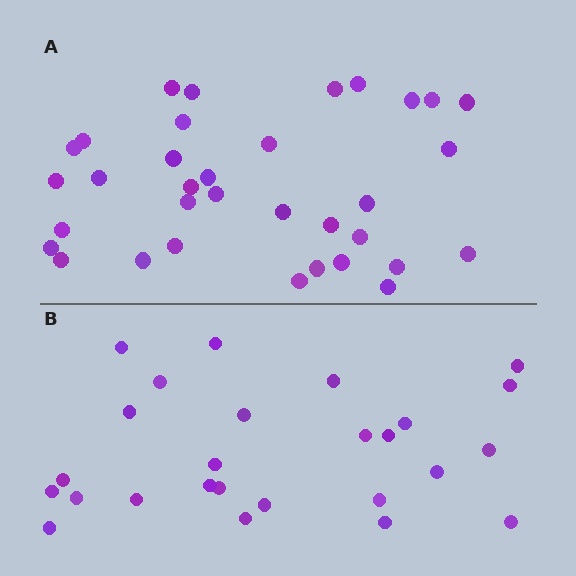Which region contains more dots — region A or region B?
Region A (the top region) has more dots.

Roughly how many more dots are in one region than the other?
Region A has roughly 8 or so more dots than region B.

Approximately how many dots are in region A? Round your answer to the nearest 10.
About 30 dots. (The exact count is 34, which rounds to 30.)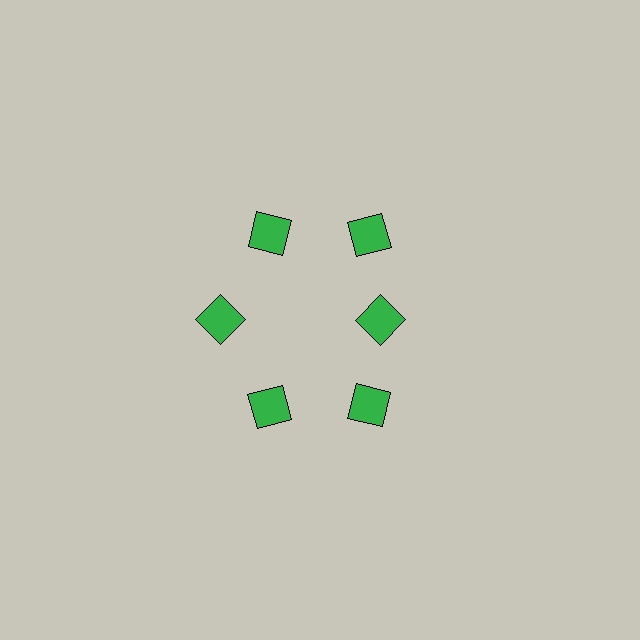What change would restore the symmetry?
The symmetry would be restored by moving it outward, back onto the ring so that all 6 squares sit at equal angles and equal distance from the center.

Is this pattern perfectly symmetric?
No. The 6 green squares are arranged in a ring, but one element near the 3 o'clock position is pulled inward toward the center, breaking the 6-fold rotational symmetry.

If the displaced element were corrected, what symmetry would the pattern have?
It would have 6-fold rotational symmetry — the pattern would map onto itself every 60 degrees.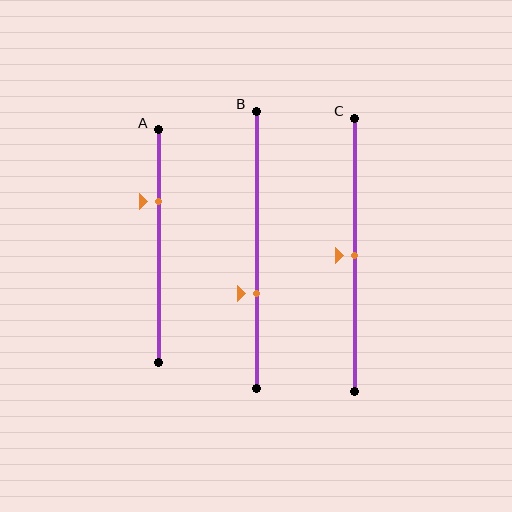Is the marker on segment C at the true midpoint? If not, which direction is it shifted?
Yes, the marker on segment C is at the true midpoint.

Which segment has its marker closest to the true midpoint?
Segment C has its marker closest to the true midpoint.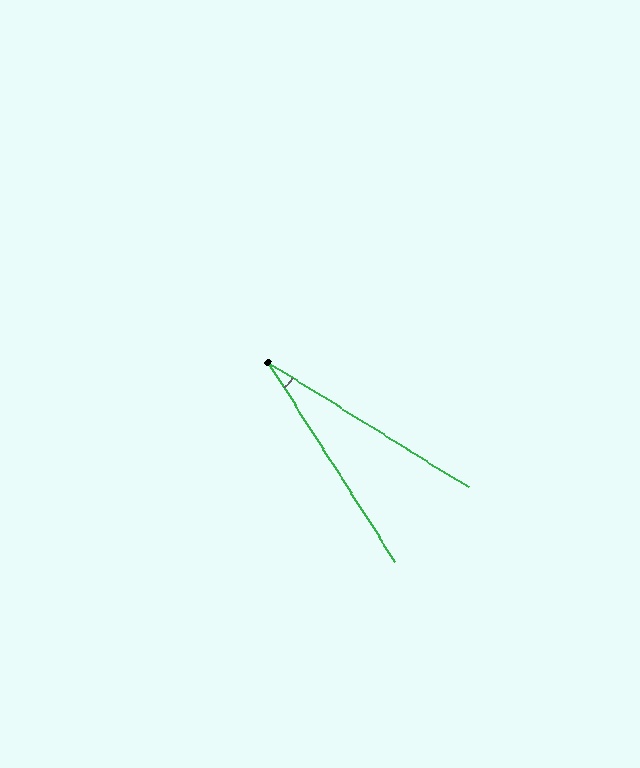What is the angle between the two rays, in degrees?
Approximately 26 degrees.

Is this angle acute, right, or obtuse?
It is acute.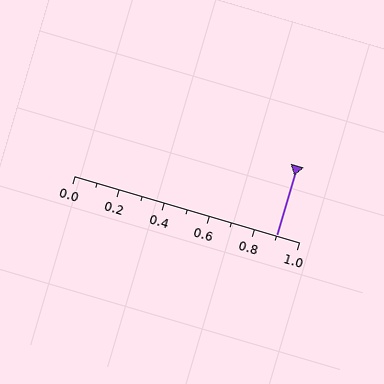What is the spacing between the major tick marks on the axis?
The major ticks are spaced 0.2 apart.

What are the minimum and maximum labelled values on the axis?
The axis runs from 0.0 to 1.0.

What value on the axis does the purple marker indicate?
The marker indicates approximately 0.9.